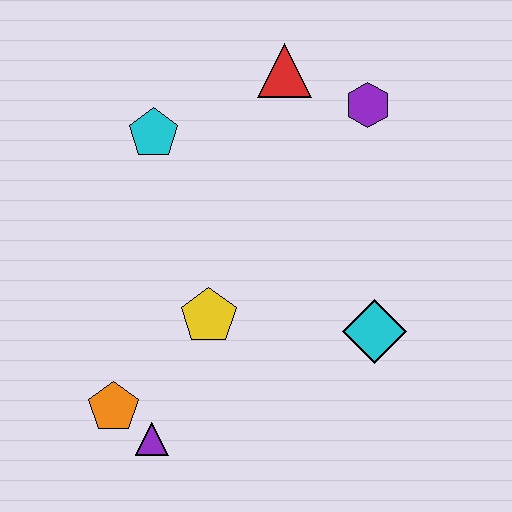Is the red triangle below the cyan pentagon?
No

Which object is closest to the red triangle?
The purple hexagon is closest to the red triangle.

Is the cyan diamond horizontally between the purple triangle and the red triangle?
No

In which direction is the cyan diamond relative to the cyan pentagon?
The cyan diamond is to the right of the cyan pentagon.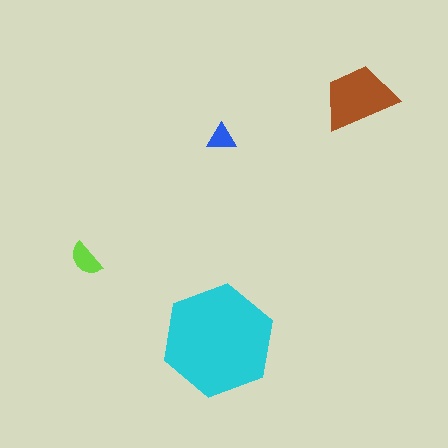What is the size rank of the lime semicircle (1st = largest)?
3rd.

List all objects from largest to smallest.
The cyan hexagon, the brown trapezoid, the lime semicircle, the blue triangle.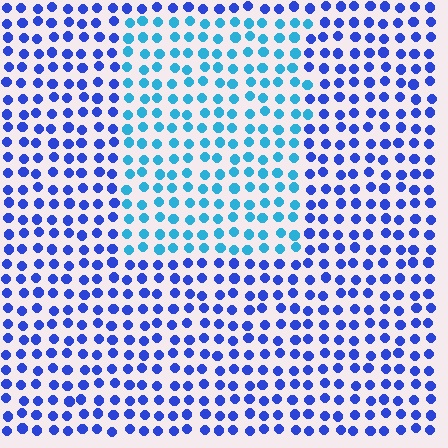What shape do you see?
I see a rectangle.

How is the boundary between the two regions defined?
The boundary is defined purely by a slight shift in hue (about 38 degrees). Spacing, size, and orientation are identical on both sides.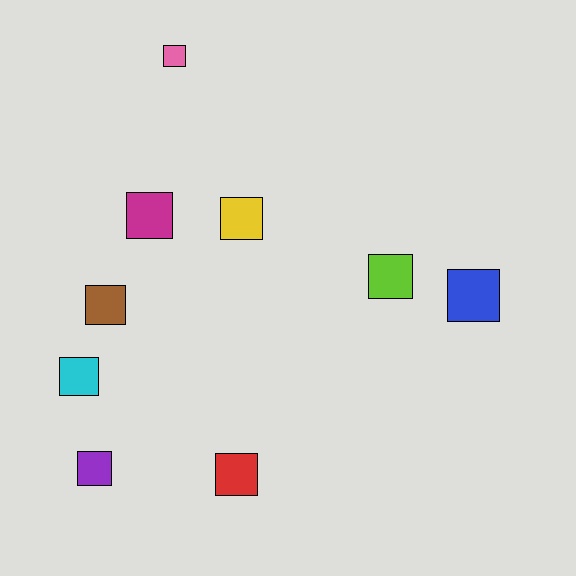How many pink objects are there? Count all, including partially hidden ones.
There is 1 pink object.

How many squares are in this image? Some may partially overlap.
There are 9 squares.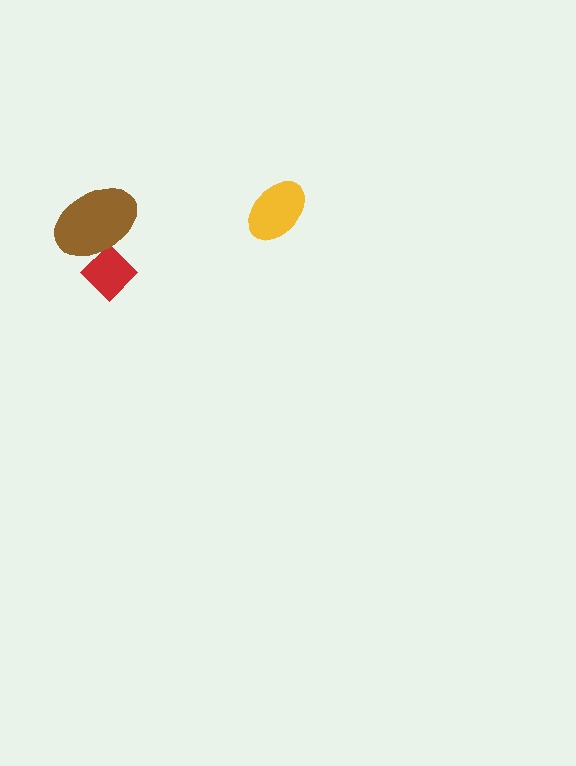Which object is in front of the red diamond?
The brown ellipse is in front of the red diamond.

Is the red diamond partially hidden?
Yes, it is partially covered by another shape.